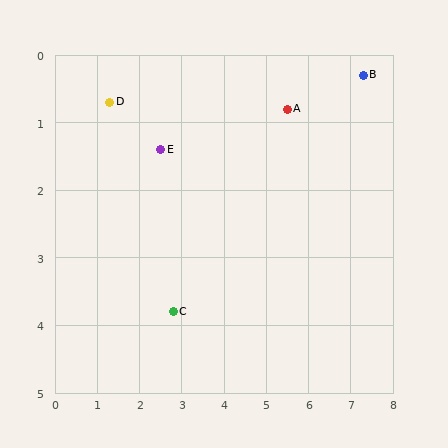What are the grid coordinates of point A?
Point A is at approximately (5.5, 0.8).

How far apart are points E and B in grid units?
Points E and B are about 4.9 grid units apart.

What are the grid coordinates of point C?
Point C is at approximately (2.8, 3.8).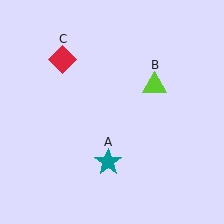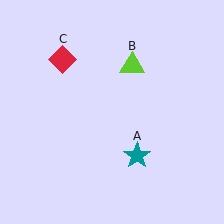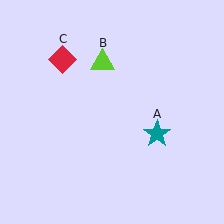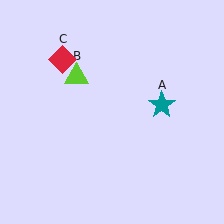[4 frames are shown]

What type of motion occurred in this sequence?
The teal star (object A), lime triangle (object B) rotated counterclockwise around the center of the scene.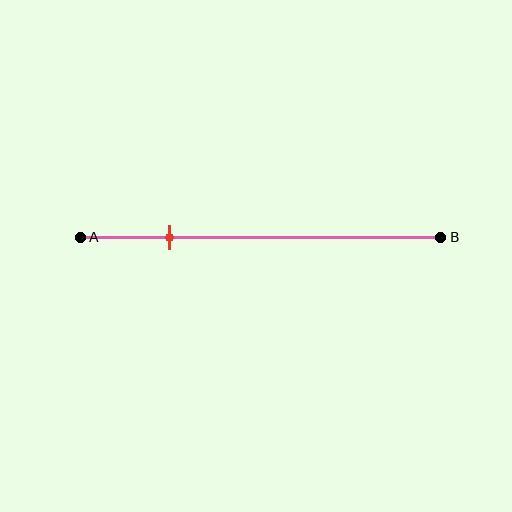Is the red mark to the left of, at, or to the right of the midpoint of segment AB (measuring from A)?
The red mark is to the left of the midpoint of segment AB.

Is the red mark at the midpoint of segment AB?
No, the mark is at about 25% from A, not at the 50% midpoint.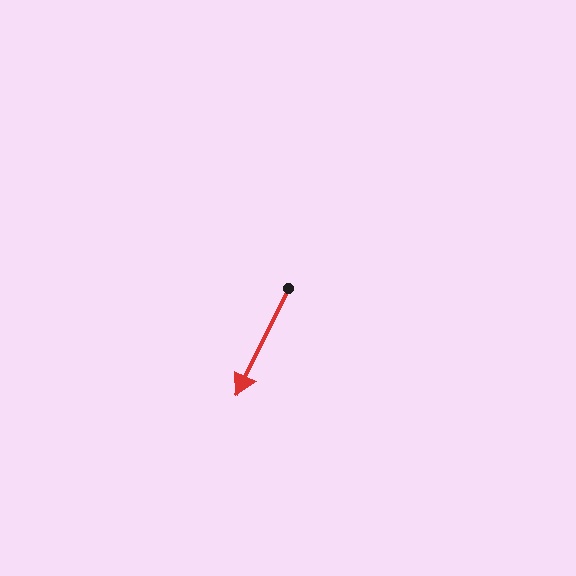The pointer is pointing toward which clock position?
Roughly 7 o'clock.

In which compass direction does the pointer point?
Southwest.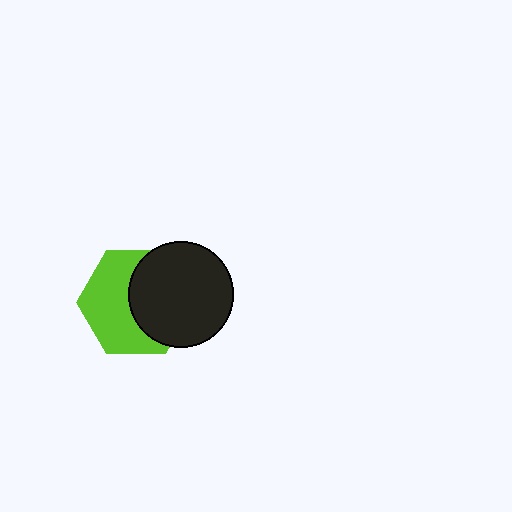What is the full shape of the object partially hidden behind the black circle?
The partially hidden object is a lime hexagon.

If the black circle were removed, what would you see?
You would see the complete lime hexagon.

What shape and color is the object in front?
The object in front is a black circle.